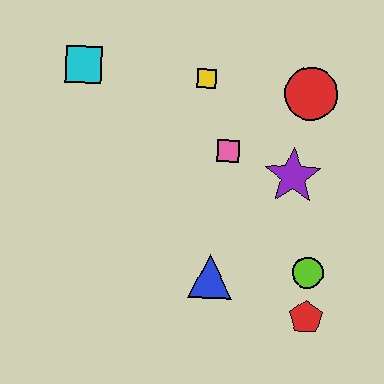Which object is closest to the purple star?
The pink square is closest to the purple star.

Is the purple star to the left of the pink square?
No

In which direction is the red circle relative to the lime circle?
The red circle is above the lime circle.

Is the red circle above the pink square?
Yes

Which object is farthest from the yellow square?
The red pentagon is farthest from the yellow square.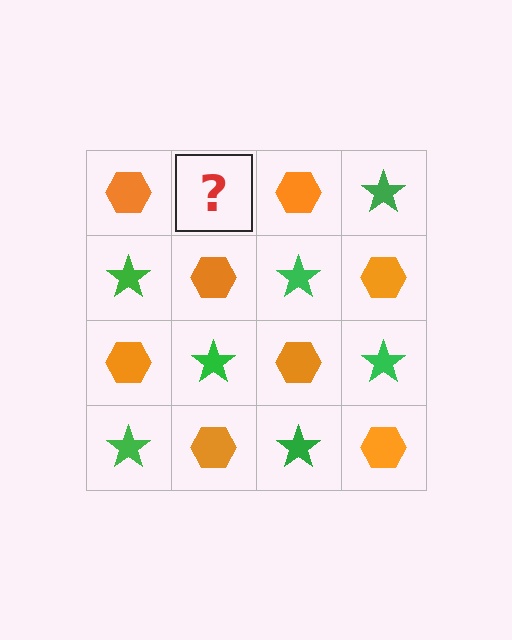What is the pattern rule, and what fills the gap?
The rule is that it alternates orange hexagon and green star in a checkerboard pattern. The gap should be filled with a green star.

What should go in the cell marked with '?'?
The missing cell should contain a green star.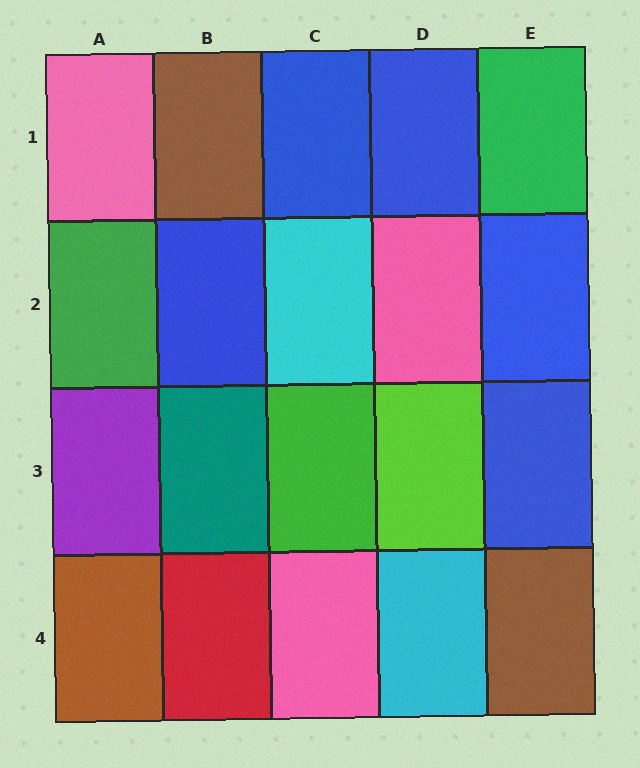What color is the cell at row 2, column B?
Blue.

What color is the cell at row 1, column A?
Pink.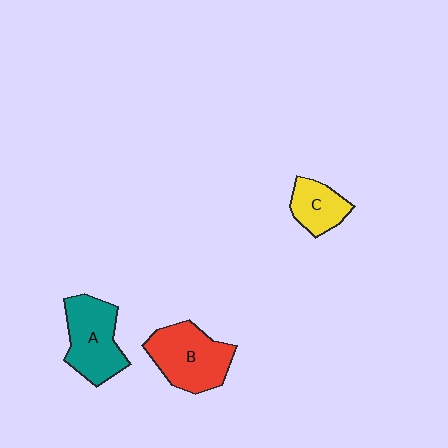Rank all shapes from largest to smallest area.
From largest to smallest: B (red), A (teal), C (yellow).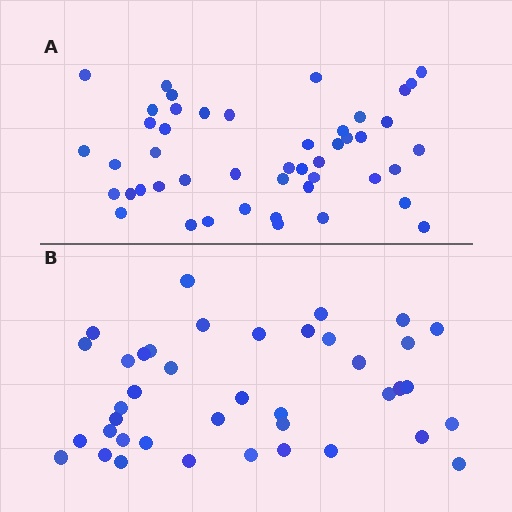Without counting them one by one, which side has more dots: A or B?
Region A (the top region) has more dots.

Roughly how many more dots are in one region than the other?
Region A has roughly 8 or so more dots than region B.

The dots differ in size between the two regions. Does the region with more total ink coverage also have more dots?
No. Region B has more total ink coverage because its dots are larger, but region A actually contains more individual dots. Total area can be misleading — the number of items is what matters here.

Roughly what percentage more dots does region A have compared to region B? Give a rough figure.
About 20% more.